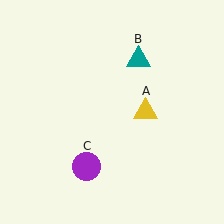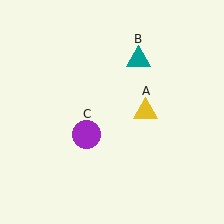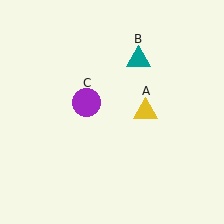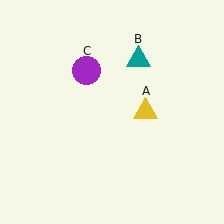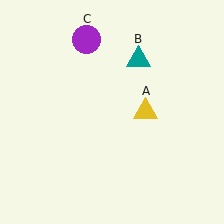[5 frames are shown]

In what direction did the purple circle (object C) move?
The purple circle (object C) moved up.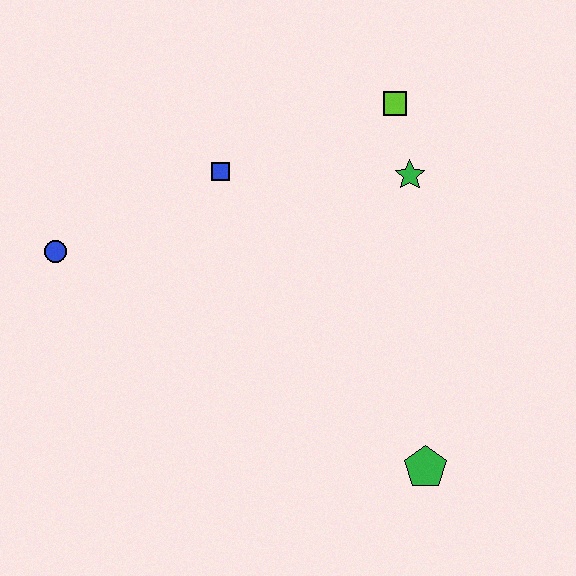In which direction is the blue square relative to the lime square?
The blue square is to the left of the lime square.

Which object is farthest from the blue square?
The green pentagon is farthest from the blue square.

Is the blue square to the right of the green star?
No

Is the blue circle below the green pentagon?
No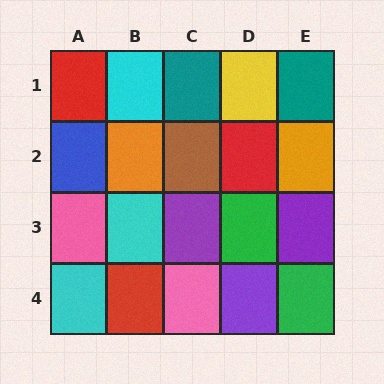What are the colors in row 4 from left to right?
Cyan, red, pink, purple, green.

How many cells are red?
3 cells are red.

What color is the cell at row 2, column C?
Brown.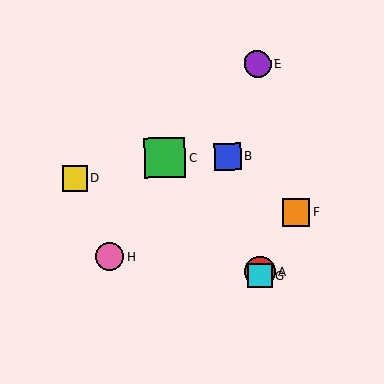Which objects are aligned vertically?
Objects A, E, G are aligned vertically.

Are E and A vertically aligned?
Yes, both are at x≈258.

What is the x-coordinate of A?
Object A is at x≈260.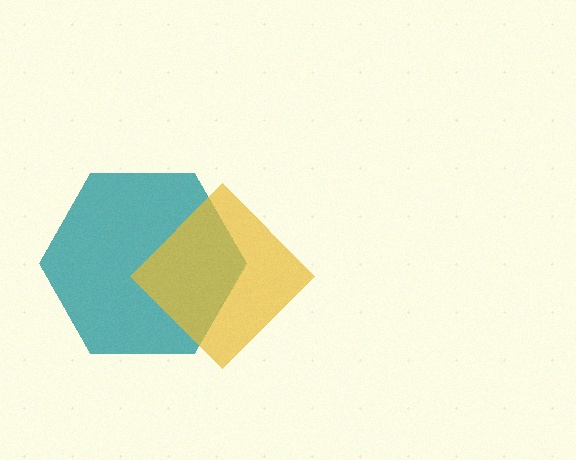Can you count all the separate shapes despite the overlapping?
Yes, there are 2 separate shapes.